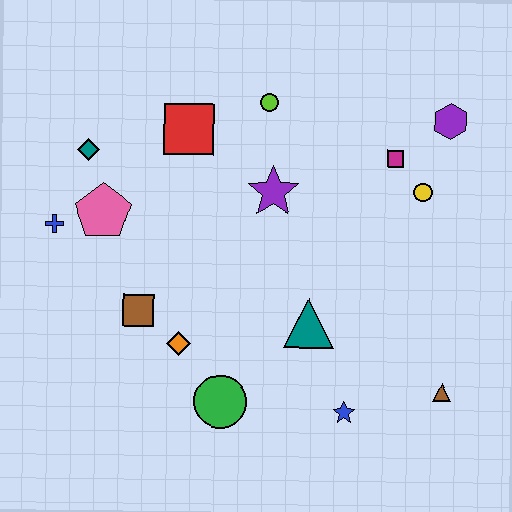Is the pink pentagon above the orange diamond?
Yes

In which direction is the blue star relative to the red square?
The blue star is below the red square.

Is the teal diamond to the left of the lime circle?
Yes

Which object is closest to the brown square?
The orange diamond is closest to the brown square.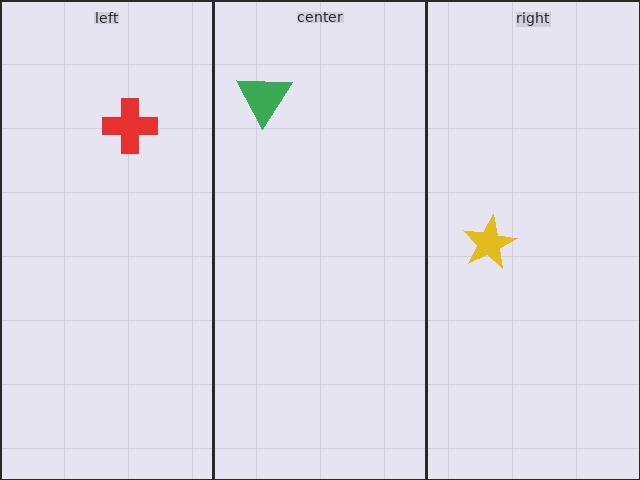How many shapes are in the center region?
1.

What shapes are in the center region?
The green triangle.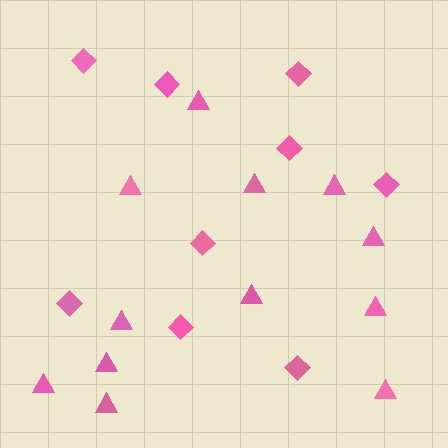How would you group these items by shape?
There are 2 groups: one group of diamonds (9) and one group of triangles (12).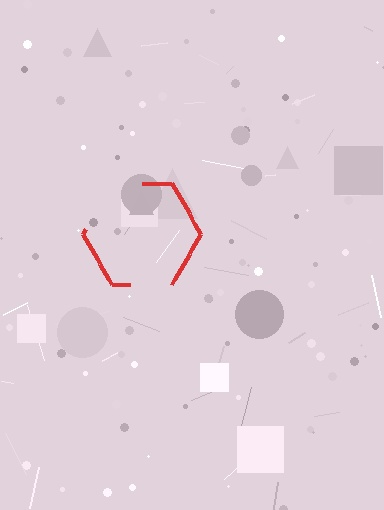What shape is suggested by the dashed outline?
The dashed outline suggests a hexagon.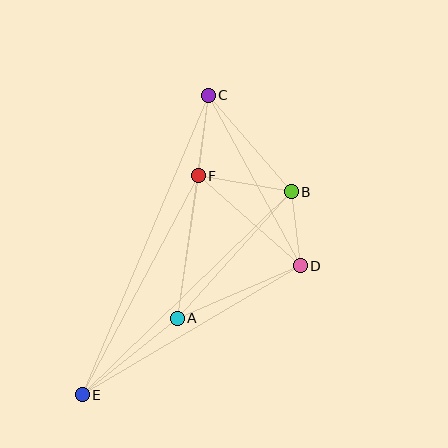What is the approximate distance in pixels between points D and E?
The distance between D and E is approximately 254 pixels.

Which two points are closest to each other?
Points B and D are closest to each other.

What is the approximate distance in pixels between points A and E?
The distance between A and E is approximately 122 pixels.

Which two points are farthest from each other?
Points C and E are farthest from each other.